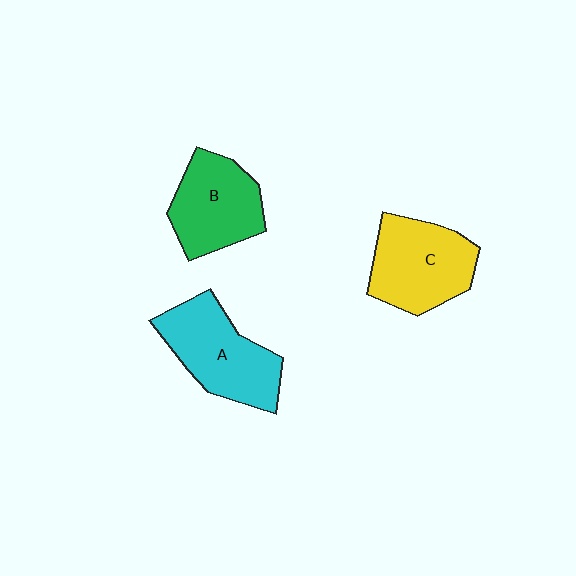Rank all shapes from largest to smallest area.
From largest to smallest: A (cyan), C (yellow), B (green).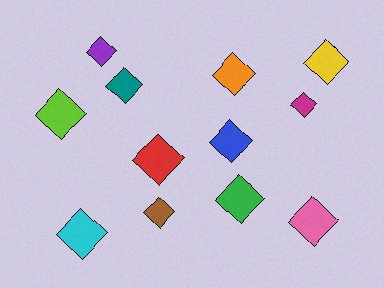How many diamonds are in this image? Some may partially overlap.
There are 12 diamonds.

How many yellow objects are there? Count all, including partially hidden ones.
There is 1 yellow object.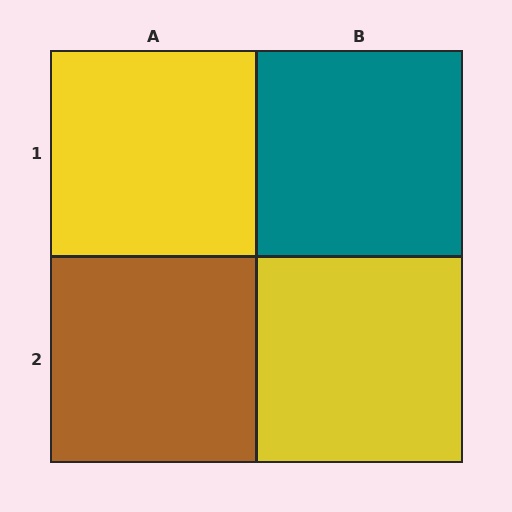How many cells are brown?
1 cell is brown.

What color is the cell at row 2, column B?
Yellow.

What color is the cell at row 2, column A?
Brown.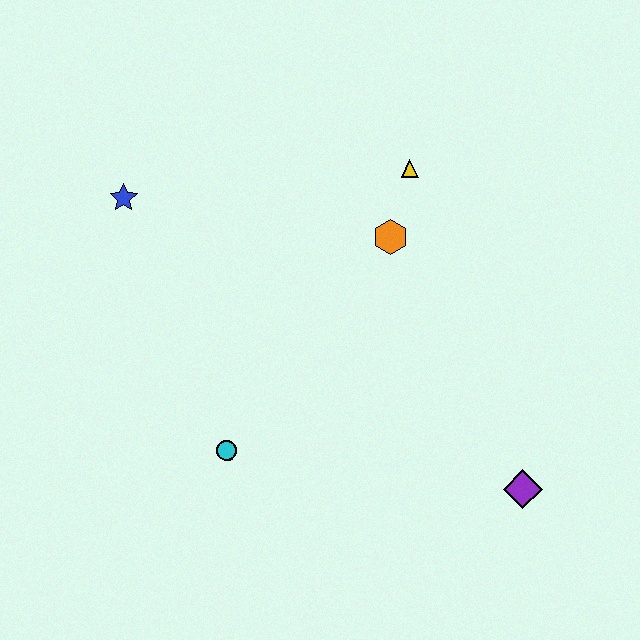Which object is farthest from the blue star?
The purple diamond is farthest from the blue star.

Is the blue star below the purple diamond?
No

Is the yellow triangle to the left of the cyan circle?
No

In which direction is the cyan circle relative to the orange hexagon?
The cyan circle is below the orange hexagon.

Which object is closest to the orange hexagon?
The yellow triangle is closest to the orange hexagon.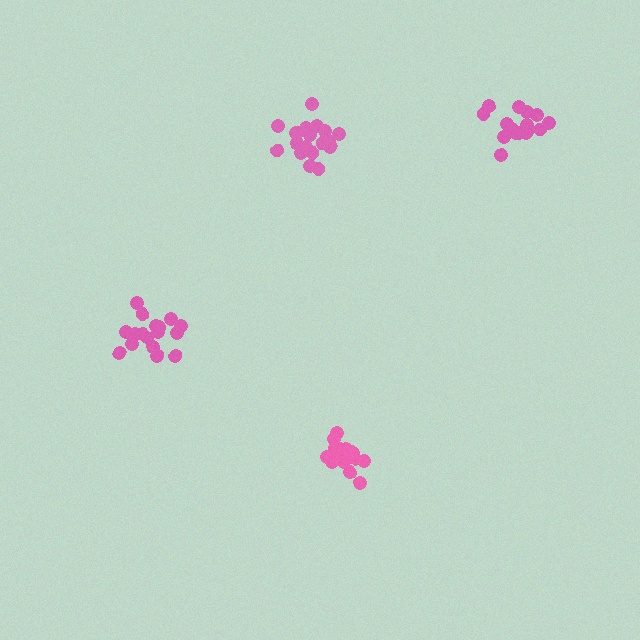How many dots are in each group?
Group 1: 16 dots, Group 2: 19 dots, Group 3: 16 dots, Group 4: 18 dots (69 total).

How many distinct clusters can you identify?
There are 4 distinct clusters.